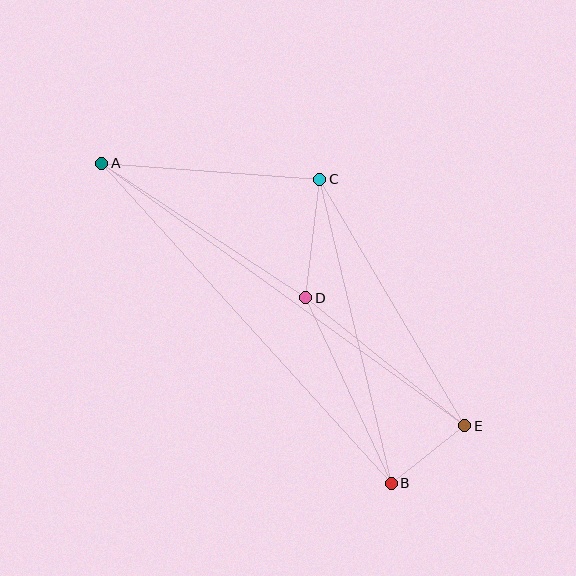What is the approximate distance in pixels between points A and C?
The distance between A and C is approximately 219 pixels.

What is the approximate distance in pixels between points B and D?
The distance between B and D is approximately 204 pixels.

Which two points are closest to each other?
Points B and E are closest to each other.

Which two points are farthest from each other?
Points A and E are farthest from each other.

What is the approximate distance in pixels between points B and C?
The distance between B and C is approximately 312 pixels.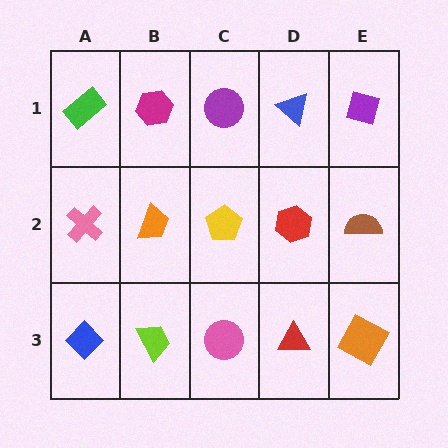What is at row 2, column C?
A yellow pentagon.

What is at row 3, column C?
A pink circle.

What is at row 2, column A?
A pink cross.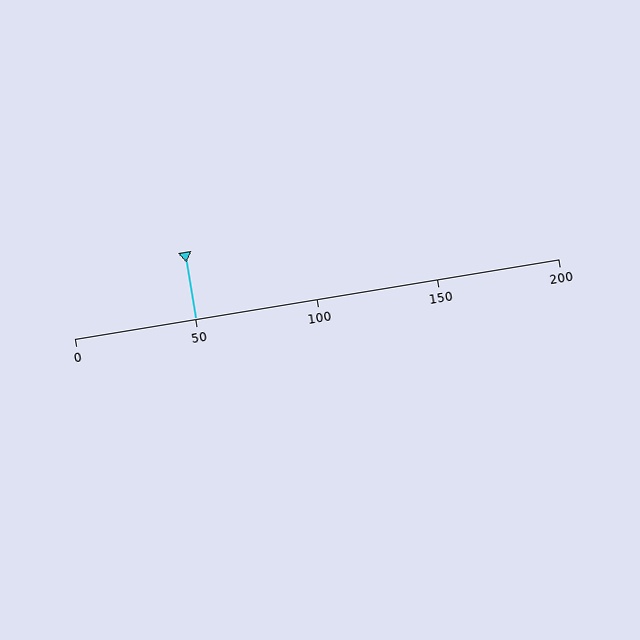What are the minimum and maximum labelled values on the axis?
The axis runs from 0 to 200.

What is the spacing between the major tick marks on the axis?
The major ticks are spaced 50 apart.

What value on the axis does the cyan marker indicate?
The marker indicates approximately 50.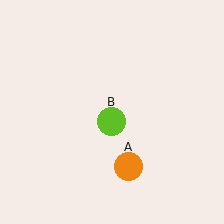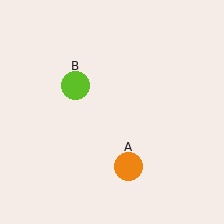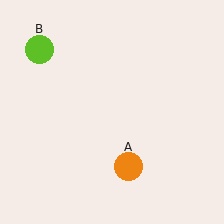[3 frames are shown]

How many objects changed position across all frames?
1 object changed position: lime circle (object B).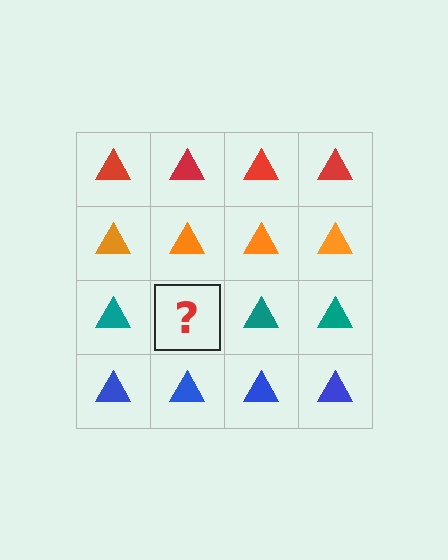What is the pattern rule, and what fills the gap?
The rule is that each row has a consistent color. The gap should be filled with a teal triangle.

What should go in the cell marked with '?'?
The missing cell should contain a teal triangle.